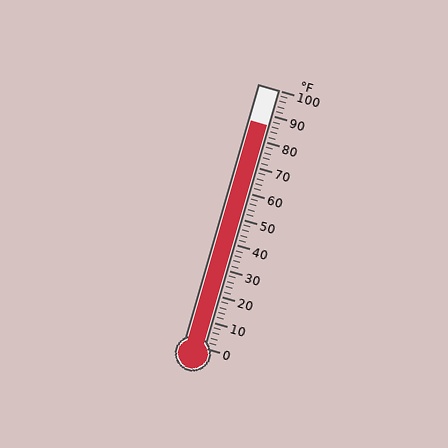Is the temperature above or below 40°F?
The temperature is above 40°F.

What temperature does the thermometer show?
The thermometer shows approximately 86°F.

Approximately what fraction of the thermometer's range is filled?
The thermometer is filled to approximately 85% of its range.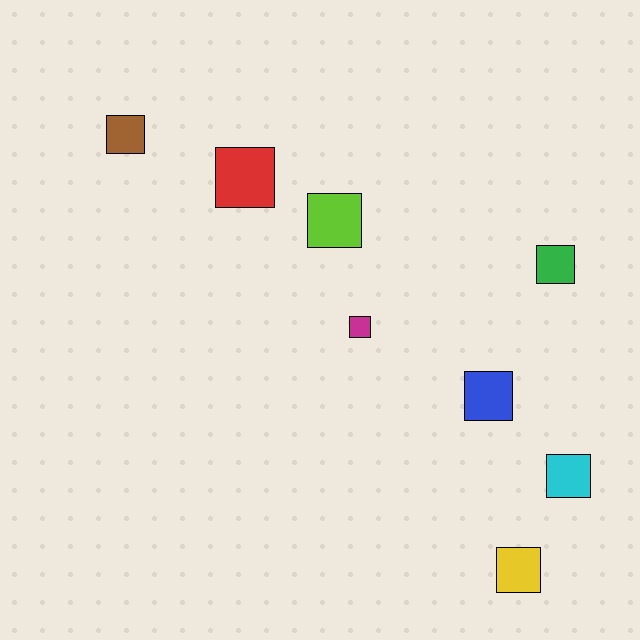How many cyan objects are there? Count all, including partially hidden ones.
There is 1 cyan object.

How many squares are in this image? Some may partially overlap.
There are 8 squares.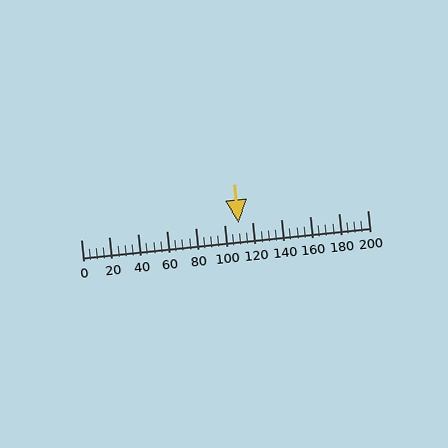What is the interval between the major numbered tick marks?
The major tick marks are spaced 20 units apart.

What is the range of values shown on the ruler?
The ruler shows values from 0 to 200.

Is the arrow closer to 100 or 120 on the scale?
The arrow is closer to 120.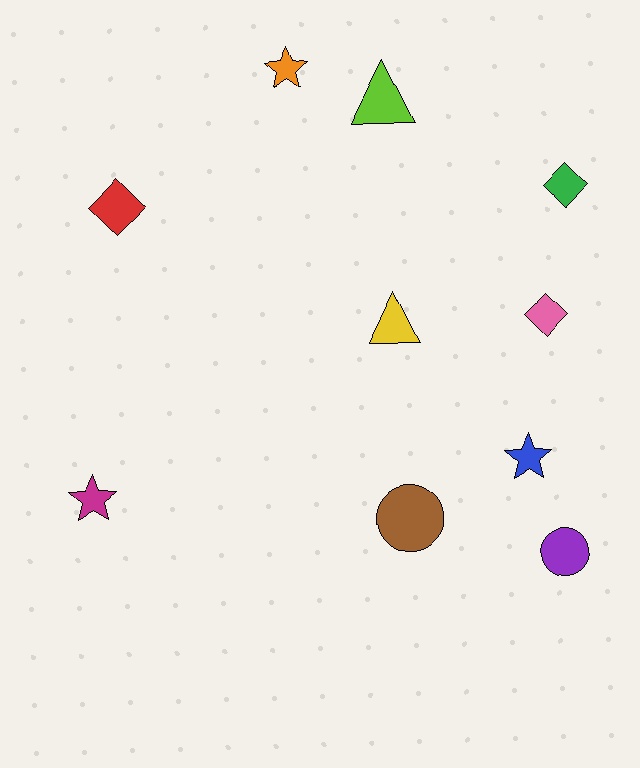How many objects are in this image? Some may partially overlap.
There are 10 objects.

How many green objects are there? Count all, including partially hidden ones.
There is 1 green object.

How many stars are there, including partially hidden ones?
There are 3 stars.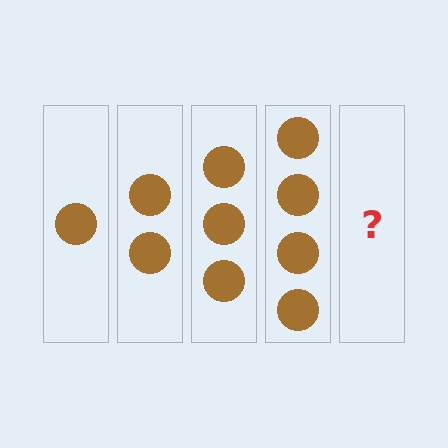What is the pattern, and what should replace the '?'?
The pattern is that each step adds one more circle. The '?' should be 5 circles.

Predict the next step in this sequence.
The next step is 5 circles.